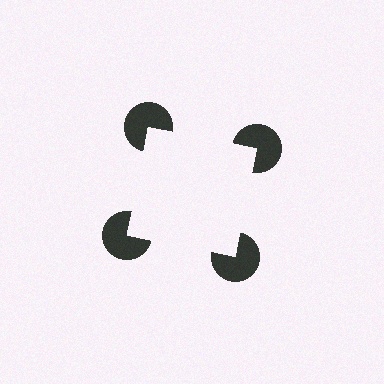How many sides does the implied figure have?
4 sides.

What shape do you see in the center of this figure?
An illusory square — its edges are inferred from the aligned wedge cuts in the pac-man discs, not physically drawn.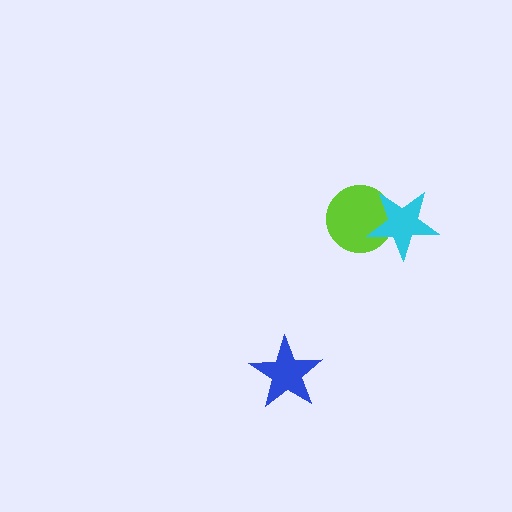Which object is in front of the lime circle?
The cyan star is in front of the lime circle.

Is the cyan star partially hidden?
No, no other shape covers it.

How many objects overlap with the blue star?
0 objects overlap with the blue star.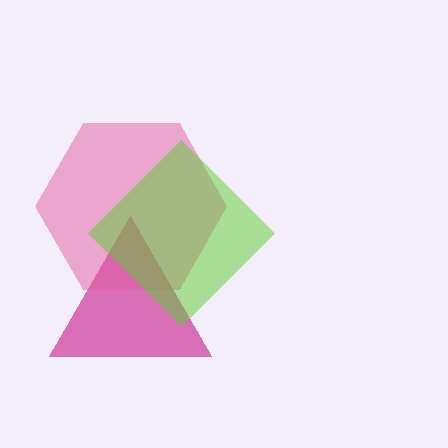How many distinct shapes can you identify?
There are 3 distinct shapes: a magenta triangle, a pink hexagon, a lime diamond.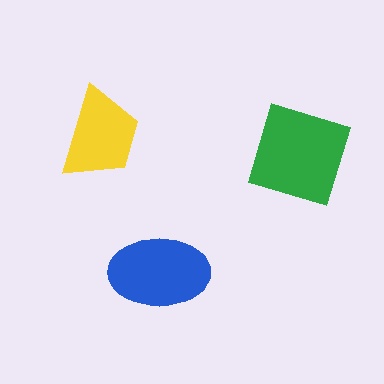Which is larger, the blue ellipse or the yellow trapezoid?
The blue ellipse.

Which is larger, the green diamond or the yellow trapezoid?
The green diamond.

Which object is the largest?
The green diamond.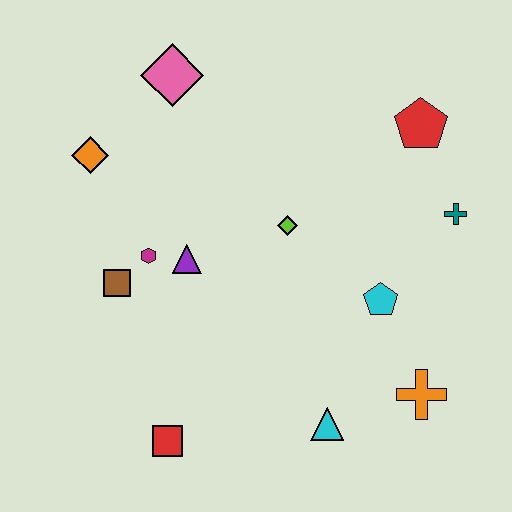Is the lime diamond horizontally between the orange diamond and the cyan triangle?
Yes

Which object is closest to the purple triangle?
The magenta hexagon is closest to the purple triangle.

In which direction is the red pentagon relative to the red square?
The red pentagon is above the red square.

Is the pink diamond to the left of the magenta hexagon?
No